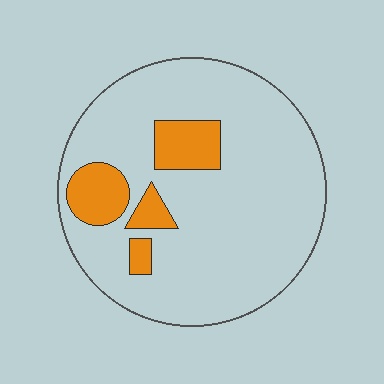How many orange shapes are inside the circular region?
4.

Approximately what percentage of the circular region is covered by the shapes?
Approximately 15%.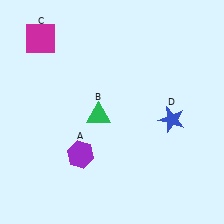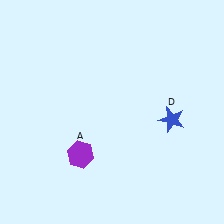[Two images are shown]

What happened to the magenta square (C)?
The magenta square (C) was removed in Image 2. It was in the top-left area of Image 1.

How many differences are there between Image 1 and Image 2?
There are 2 differences between the two images.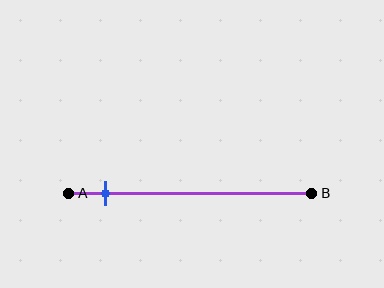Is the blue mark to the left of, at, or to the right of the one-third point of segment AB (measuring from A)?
The blue mark is to the left of the one-third point of segment AB.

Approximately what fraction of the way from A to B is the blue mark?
The blue mark is approximately 15% of the way from A to B.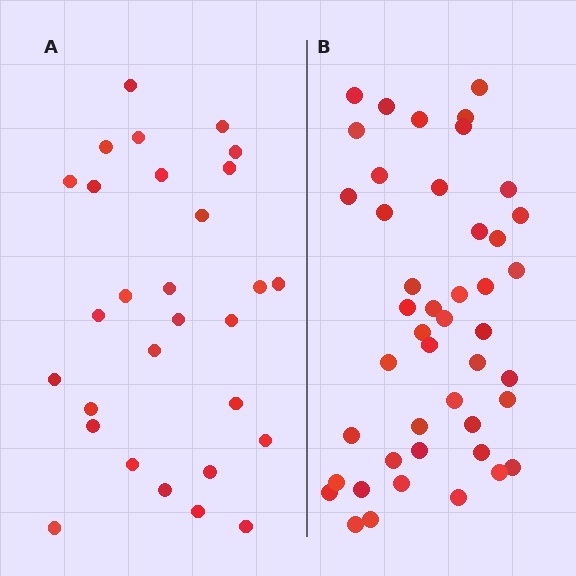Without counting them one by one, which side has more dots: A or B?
Region B (the right region) has more dots.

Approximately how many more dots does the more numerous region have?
Region B has approximately 15 more dots than region A.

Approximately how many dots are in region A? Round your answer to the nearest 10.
About 30 dots. (The exact count is 29, which rounds to 30.)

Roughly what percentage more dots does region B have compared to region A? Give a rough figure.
About 55% more.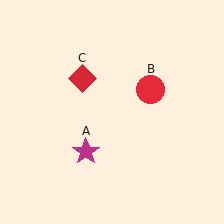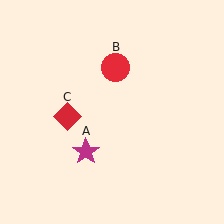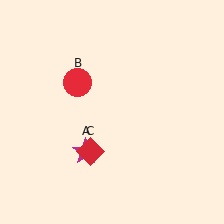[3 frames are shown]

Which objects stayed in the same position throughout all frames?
Magenta star (object A) remained stationary.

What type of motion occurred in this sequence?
The red circle (object B), red diamond (object C) rotated counterclockwise around the center of the scene.